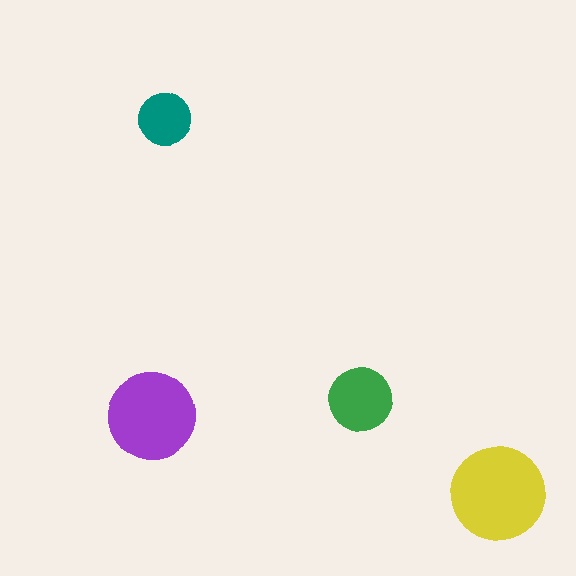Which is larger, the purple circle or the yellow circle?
The yellow one.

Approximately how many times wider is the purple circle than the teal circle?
About 1.5 times wider.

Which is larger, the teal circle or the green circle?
The green one.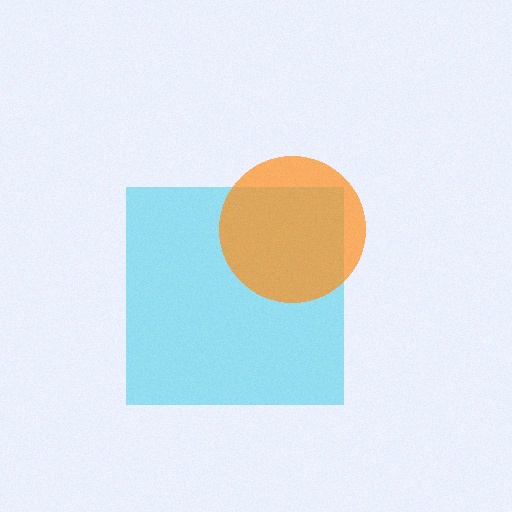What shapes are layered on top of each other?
The layered shapes are: a cyan square, an orange circle.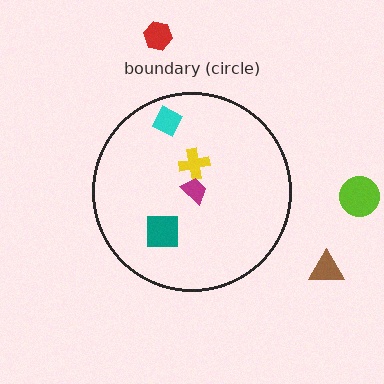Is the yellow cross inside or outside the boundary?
Inside.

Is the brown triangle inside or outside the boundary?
Outside.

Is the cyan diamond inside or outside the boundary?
Inside.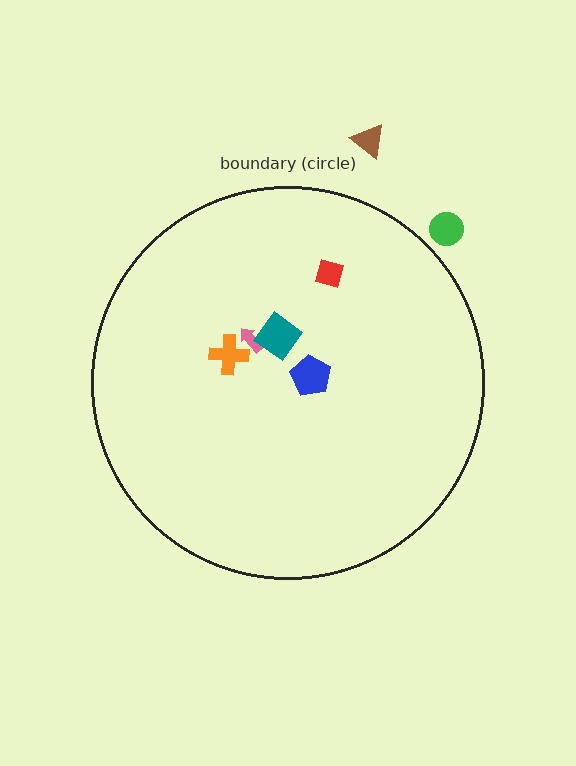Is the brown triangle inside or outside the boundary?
Outside.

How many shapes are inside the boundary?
5 inside, 2 outside.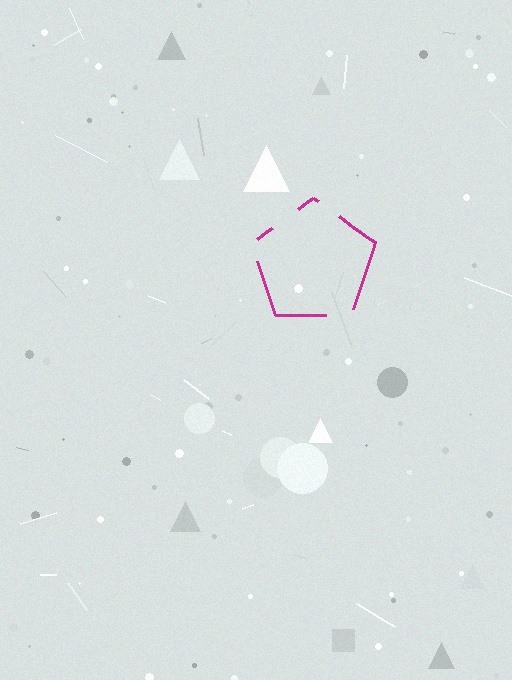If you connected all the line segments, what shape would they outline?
They would outline a pentagon.